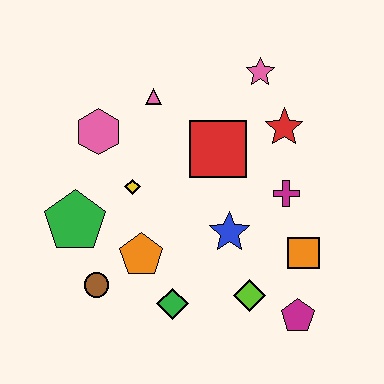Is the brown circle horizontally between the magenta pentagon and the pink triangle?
No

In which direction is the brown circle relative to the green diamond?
The brown circle is to the left of the green diamond.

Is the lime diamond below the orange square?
Yes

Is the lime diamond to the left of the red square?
No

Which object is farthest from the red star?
The brown circle is farthest from the red star.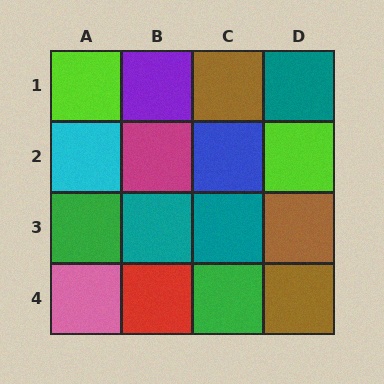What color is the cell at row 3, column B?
Teal.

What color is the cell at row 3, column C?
Teal.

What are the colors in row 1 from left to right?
Lime, purple, brown, teal.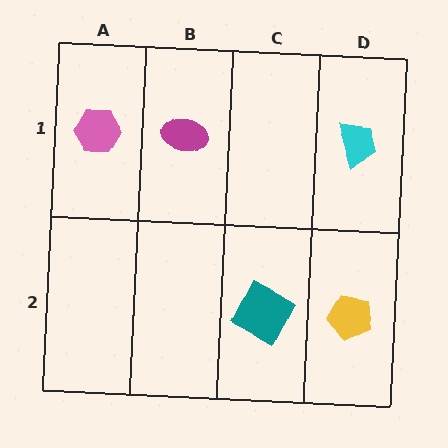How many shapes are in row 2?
2 shapes.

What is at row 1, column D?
A cyan trapezoid.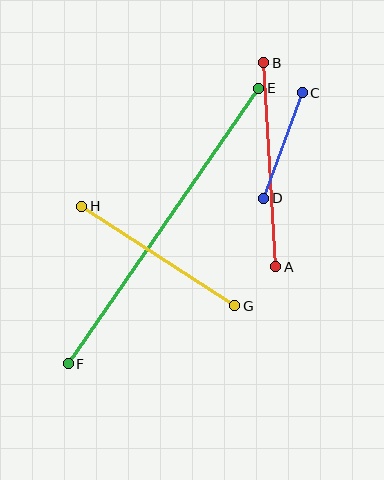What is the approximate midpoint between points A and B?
The midpoint is at approximately (270, 165) pixels.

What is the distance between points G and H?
The distance is approximately 183 pixels.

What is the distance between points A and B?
The distance is approximately 204 pixels.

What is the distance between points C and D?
The distance is approximately 112 pixels.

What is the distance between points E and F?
The distance is approximately 335 pixels.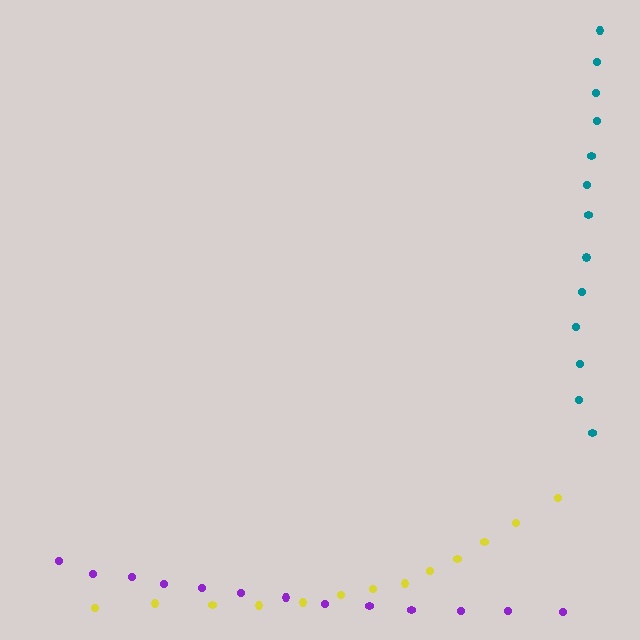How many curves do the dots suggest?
There are 3 distinct paths.